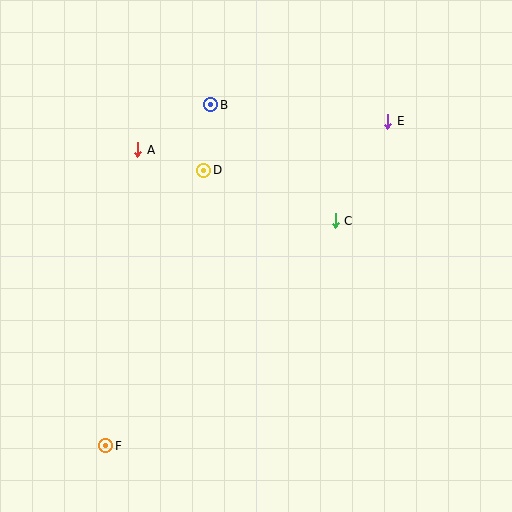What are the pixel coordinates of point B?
Point B is at (211, 105).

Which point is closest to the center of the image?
Point C at (335, 221) is closest to the center.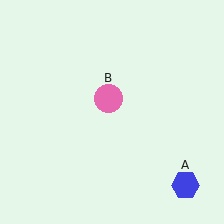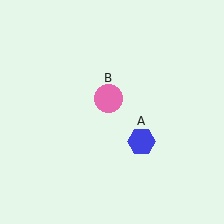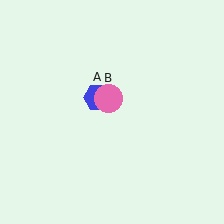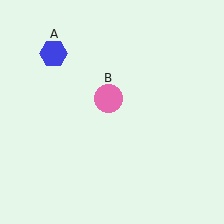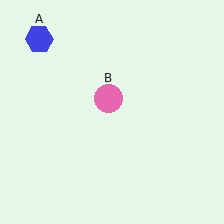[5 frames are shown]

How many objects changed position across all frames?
1 object changed position: blue hexagon (object A).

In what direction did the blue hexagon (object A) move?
The blue hexagon (object A) moved up and to the left.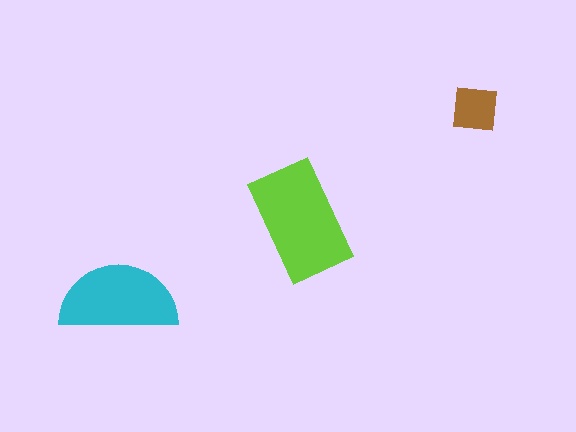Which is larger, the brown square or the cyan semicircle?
The cyan semicircle.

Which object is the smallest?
The brown square.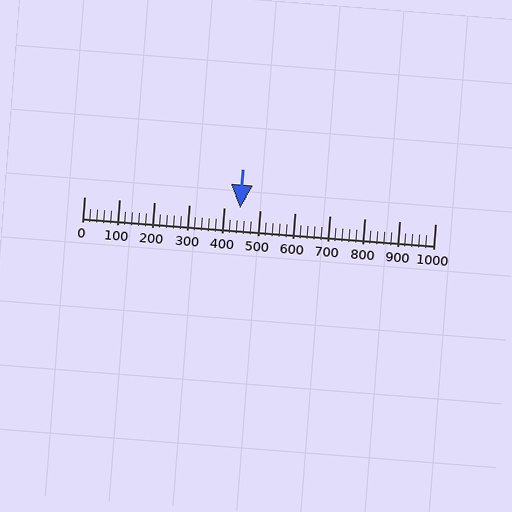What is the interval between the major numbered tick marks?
The major tick marks are spaced 100 units apart.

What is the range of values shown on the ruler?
The ruler shows values from 0 to 1000.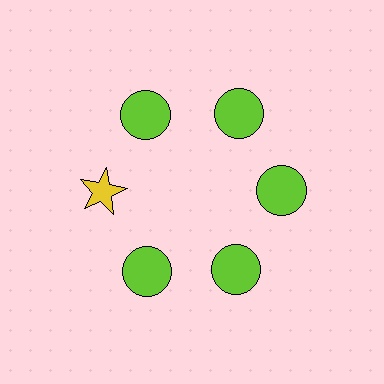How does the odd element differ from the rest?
It differs in both color (yellow instead of lime) and shape (star instead of circle).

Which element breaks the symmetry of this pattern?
The yellow star at roughly the 9 o'clock position breaks the symmetry. All other shapes are lime circles.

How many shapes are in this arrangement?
There are 6 shapes arranged in a ring pattern.